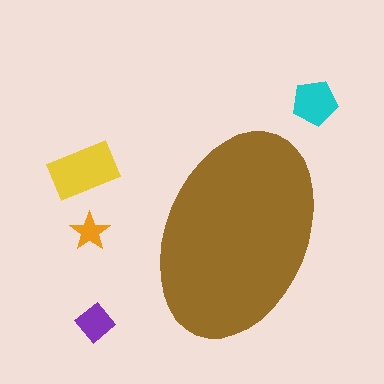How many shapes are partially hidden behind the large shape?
0 shapes are partially hidden.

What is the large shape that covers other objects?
A brown ellipse.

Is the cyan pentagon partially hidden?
No, the cyan pentagon is fully visible.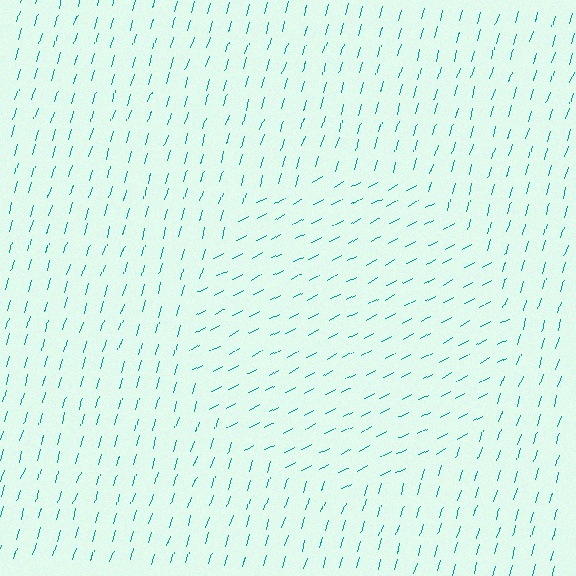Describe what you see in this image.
The image is filled with small teal line segments. A circle region in the image has lines oriented differently from the surrounding lines, creating a visible texture boundary.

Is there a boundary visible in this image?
Yes, there is a texture boundary formed by a change in line orientation.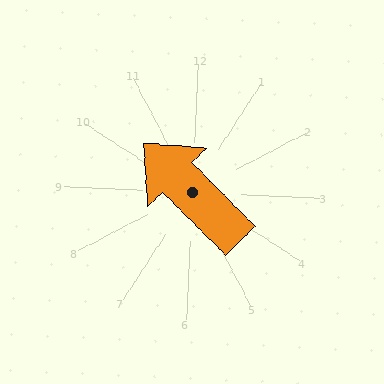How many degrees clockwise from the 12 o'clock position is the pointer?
Approximately 312 degrees.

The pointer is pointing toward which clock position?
Roughly 10 o'clock.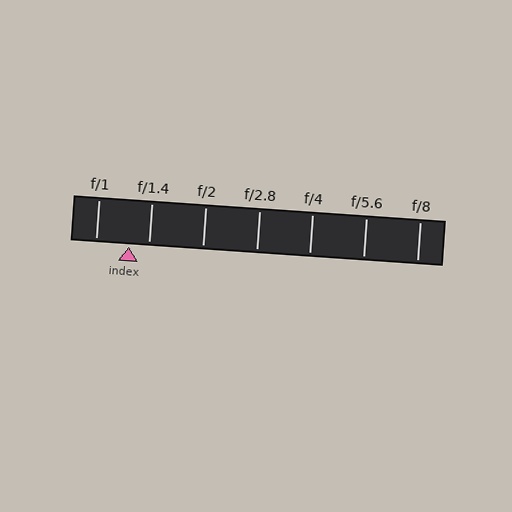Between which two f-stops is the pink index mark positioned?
The index mark is between f/1 and f/1.4.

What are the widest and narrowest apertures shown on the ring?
The widest aperture shown is f/1 and the narrowest is f/8.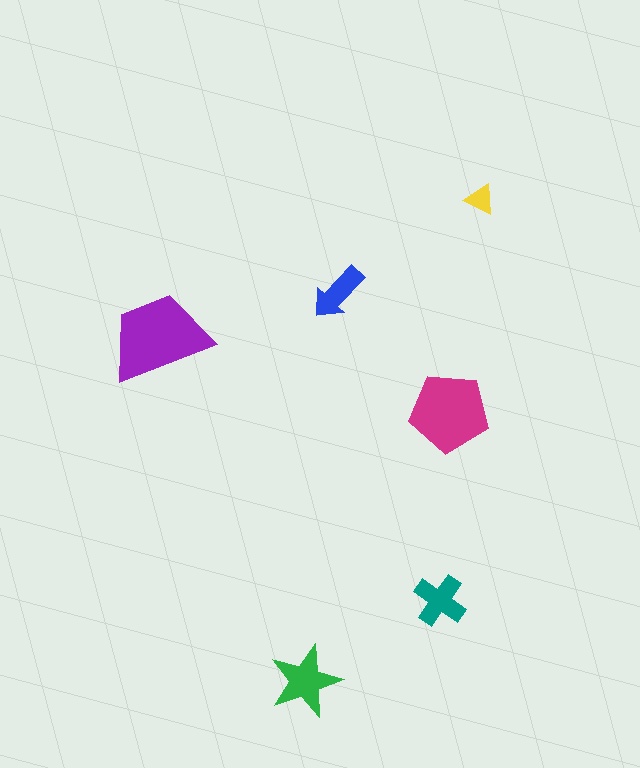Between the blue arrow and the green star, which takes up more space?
The green star.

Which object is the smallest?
The yellow triangle.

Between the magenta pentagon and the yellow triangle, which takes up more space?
The magenta pentagon.